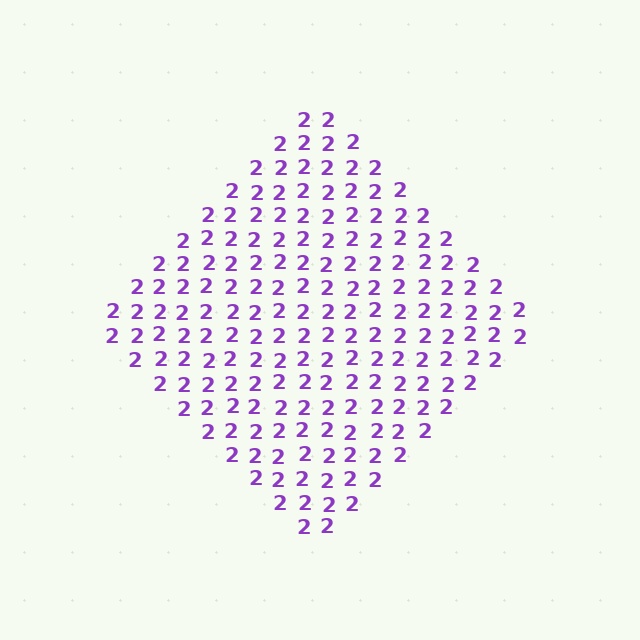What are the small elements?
The small elements are digit 2's.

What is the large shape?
The large shape is a diamond.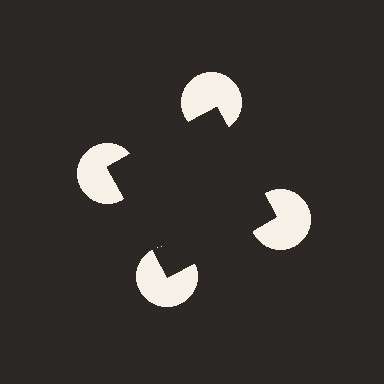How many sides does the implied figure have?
4 sides.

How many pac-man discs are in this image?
There are 4 — one at each vertex of the illusory square.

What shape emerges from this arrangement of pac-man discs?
An illusory square — its edges are inferred from the aligned wedge cuts in the pac-man discs, not physically drawn.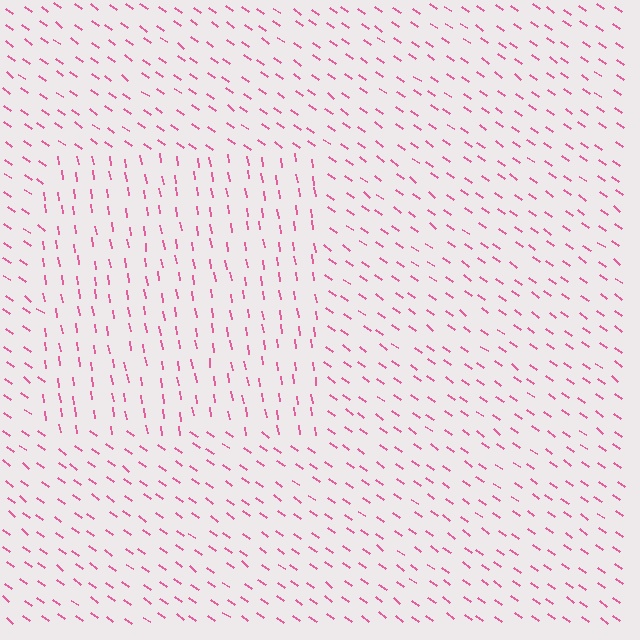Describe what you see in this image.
The image is filled with small pink line segments. A rectangle region in the image has lines oriented differently from the surrounding lines, creating a visible texture boundary.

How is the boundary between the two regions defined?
The boundary is defined purely by a change in line orientation (approximately 45 degrees difference). All lines are the same color and thickness.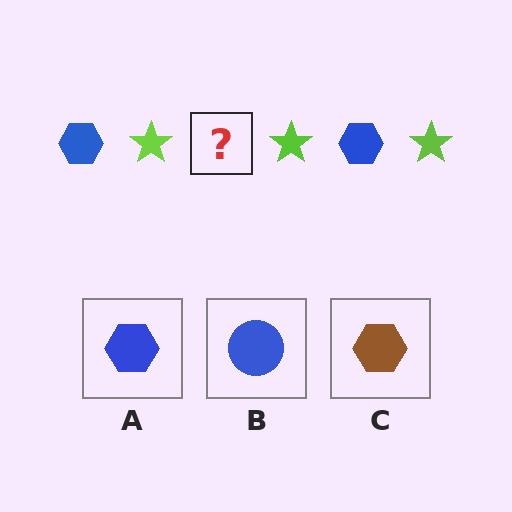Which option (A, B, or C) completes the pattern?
A.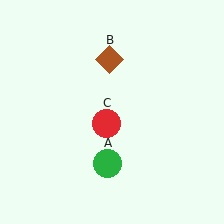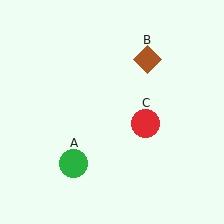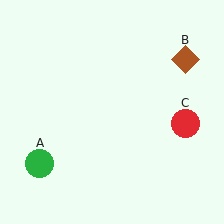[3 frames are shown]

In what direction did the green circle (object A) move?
The green circle (object A) moved left.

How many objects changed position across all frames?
3 objects changed position: green circle (object A), brown diamond (object B), red circle (object C).